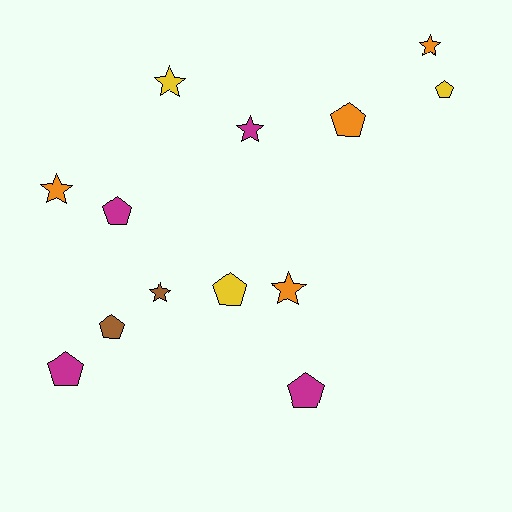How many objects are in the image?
There are 13 objects.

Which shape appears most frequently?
Pentagon, with 7 objects.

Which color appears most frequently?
Magenta, with 4 objects.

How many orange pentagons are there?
There is 1 orange pentagon.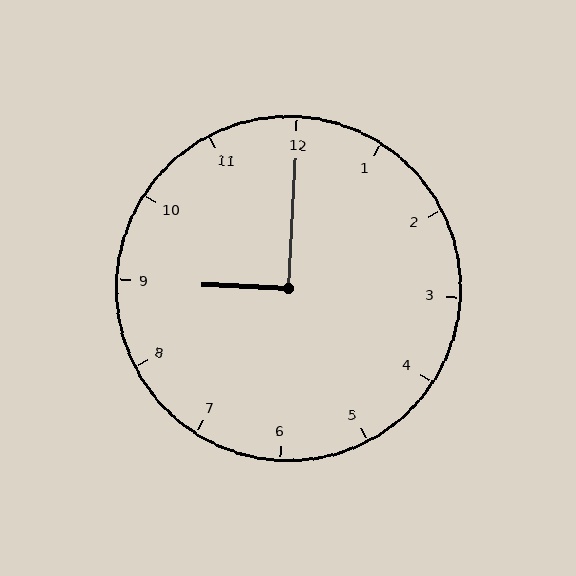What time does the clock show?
9:00.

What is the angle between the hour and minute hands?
Approximately 90 degrees.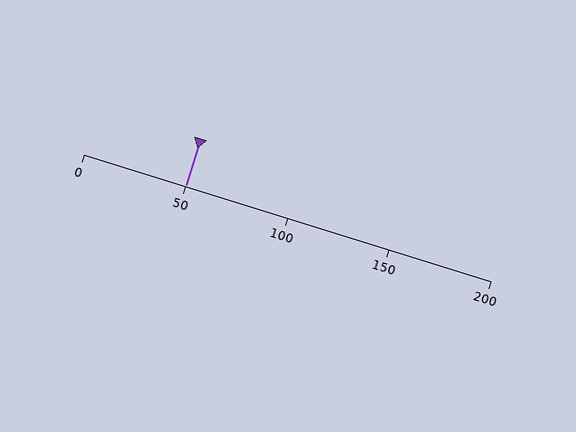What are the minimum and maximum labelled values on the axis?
The axis runs from 0 to 200.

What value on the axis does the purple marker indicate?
The marker indicates approximately 50.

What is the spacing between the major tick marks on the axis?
The major ticks are spaced 50 apart.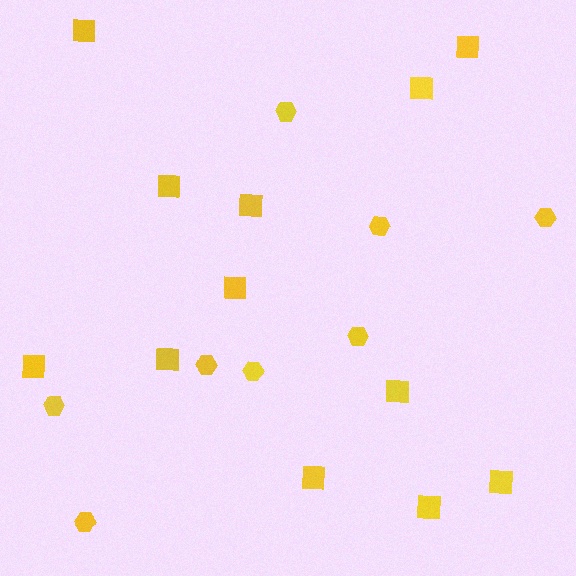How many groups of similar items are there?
There are 2 groups: one group of squares (12) and one group of hexagons (8).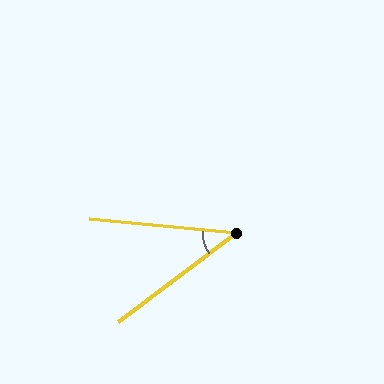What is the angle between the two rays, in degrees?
Approximately 43 degrees.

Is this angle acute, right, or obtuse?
It is acute.